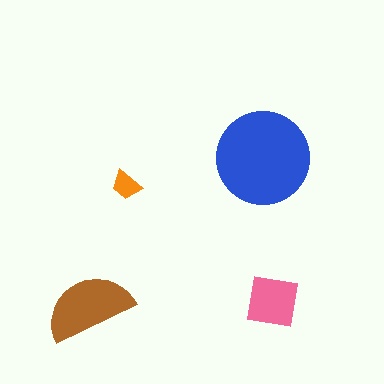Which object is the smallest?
The orange trapezoid.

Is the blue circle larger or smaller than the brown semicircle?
Larger.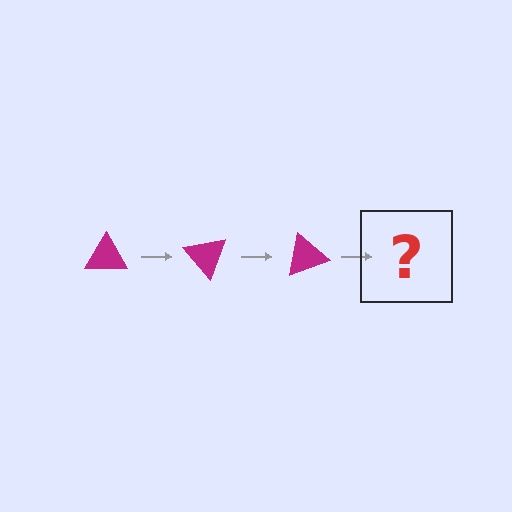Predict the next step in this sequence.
The next step is a magenta triangle rotated 150 degrees.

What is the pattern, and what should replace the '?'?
The pattern is that the triangle rotates 50 degrees each step. The '?' should be a magenta triangle rotated 150 degrees.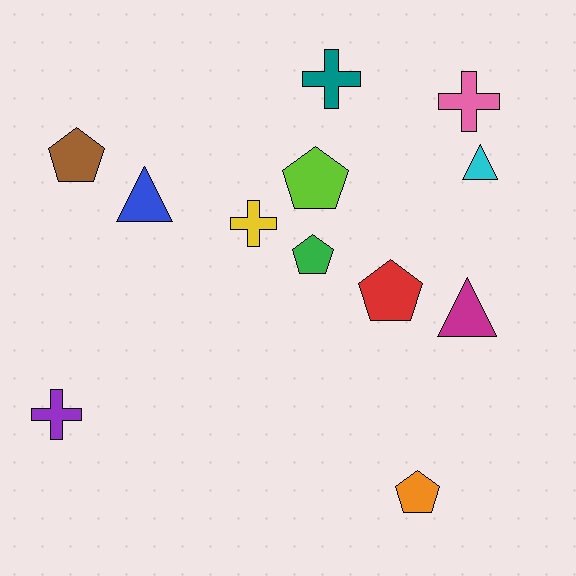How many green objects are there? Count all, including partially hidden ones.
There is 1 green object.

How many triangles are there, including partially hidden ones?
There are 3 triangles.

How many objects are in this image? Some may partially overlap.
There are 12 objects.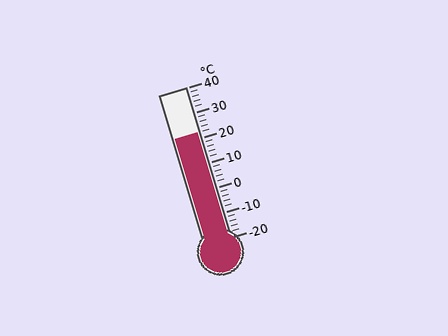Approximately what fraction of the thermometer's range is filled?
The thermometer is filled to approximately 70% of its range.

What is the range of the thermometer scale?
The thermometer scale ranges from -20°C to 40°C.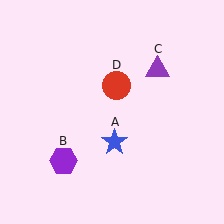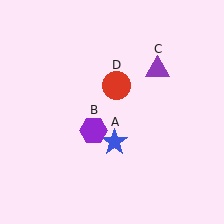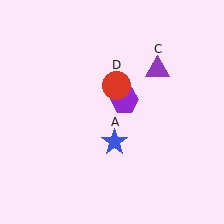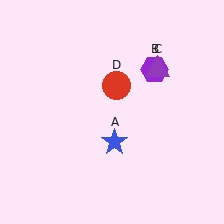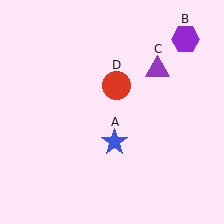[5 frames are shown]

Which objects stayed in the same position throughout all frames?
Blue star (object A) and purple triangle (object C) and red circle (object D) remained stationary.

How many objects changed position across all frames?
1 object changed position: purple hexagon (object B).